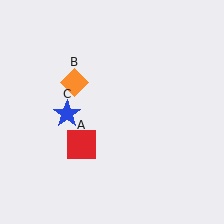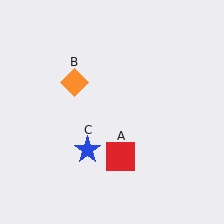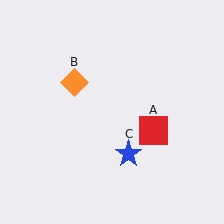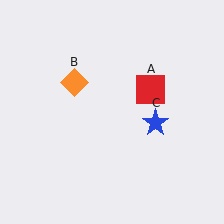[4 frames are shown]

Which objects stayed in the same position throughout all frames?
Orange diamond (object B) remained stationary.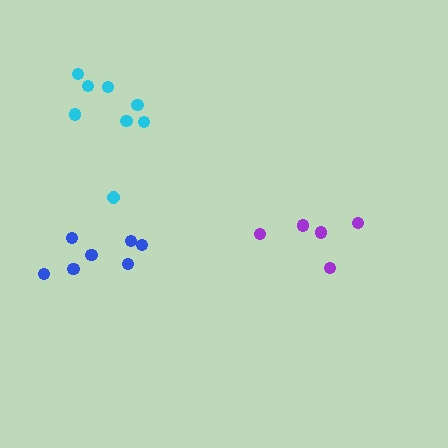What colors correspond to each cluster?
The clusters are colored: blue, purple, cyan.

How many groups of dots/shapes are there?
There are 3 groups.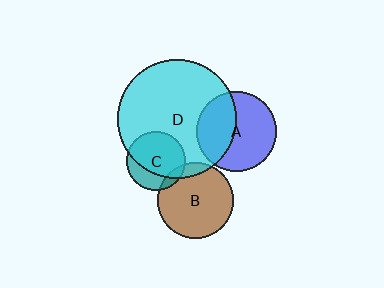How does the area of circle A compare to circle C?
Approximately 1.8 times.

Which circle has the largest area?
Circle D (cyan).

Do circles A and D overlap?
Yes.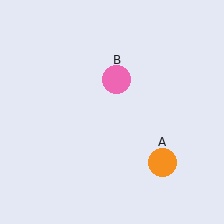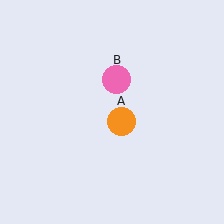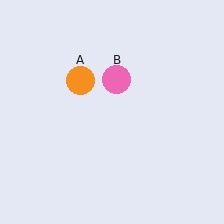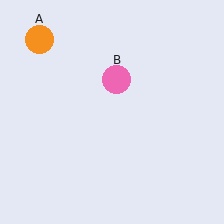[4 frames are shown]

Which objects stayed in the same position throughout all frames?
Pink circle (object B) remained stationary.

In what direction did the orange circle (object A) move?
The orange circle (object A) moved up and to the left.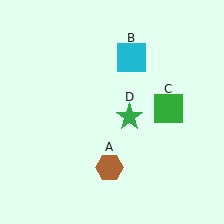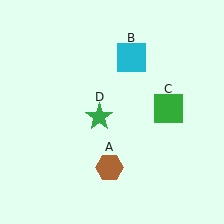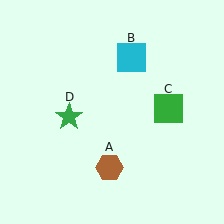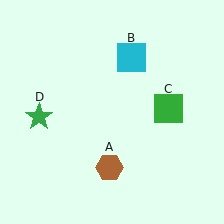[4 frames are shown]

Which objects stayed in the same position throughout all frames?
Brown hexagon (object A) and cyan square (object B) and green square (object C) remained stationary.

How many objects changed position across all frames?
1 object changed position: green star (object D).